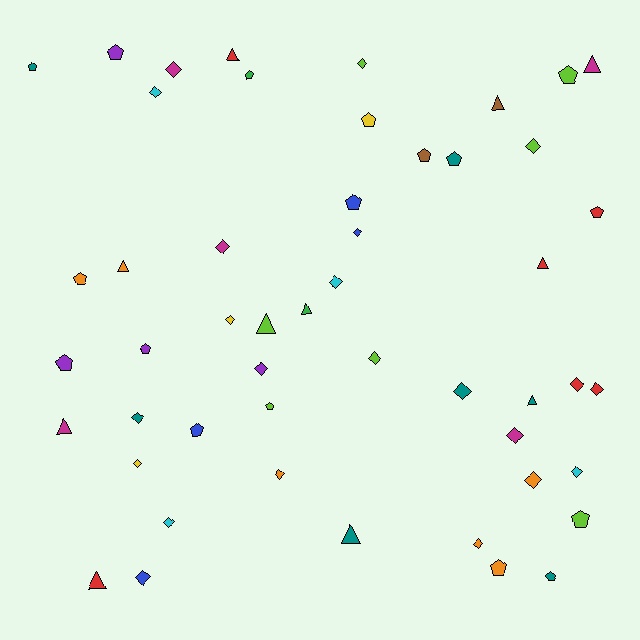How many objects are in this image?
There are 50 objects.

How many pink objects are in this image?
There are no pink objects.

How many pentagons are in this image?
There are 17 pentagons.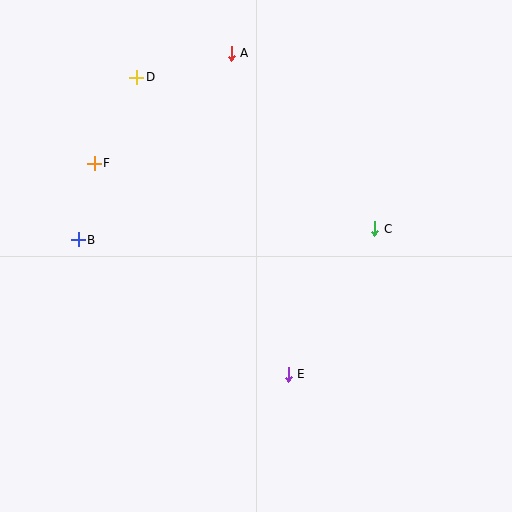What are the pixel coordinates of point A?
Point A is at (231, 53).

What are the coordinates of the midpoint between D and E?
The midpoint between D and E is at (212, 226).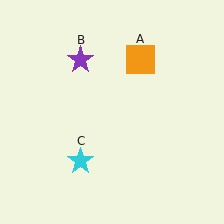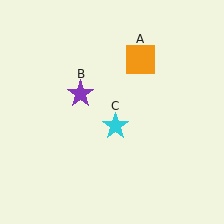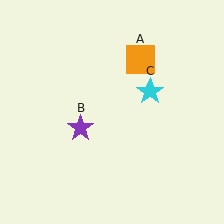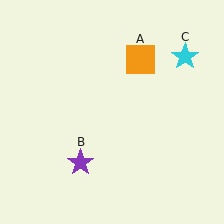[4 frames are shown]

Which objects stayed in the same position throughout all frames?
Orange square (object A) remained stationary.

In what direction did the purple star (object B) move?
The purple star (object B) moved down.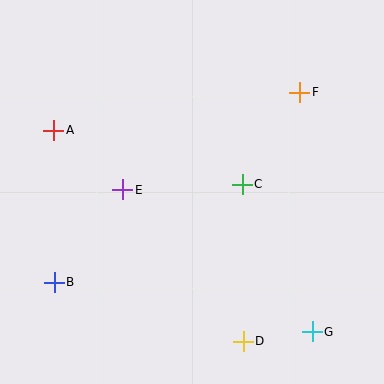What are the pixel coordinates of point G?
Point G is at (312, 332).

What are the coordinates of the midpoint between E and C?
The midpoint between E and C is at (183, 187).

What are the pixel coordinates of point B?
Point B is at (54, 282).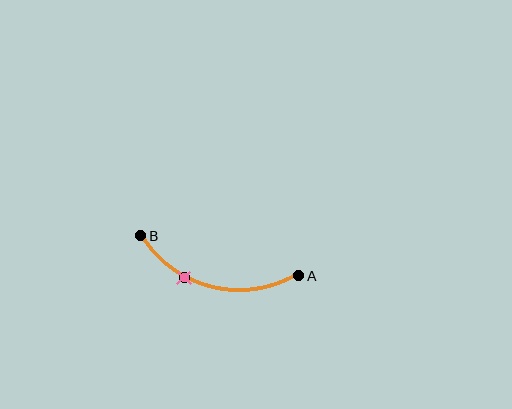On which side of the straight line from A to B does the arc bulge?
The arc bulges below the straight line connecting A and B.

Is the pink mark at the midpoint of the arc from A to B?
No. The pink mark lies on the arc but is closer to endpoint B. The arc midpoint would be at the point on the curve equidistant along the arc from both A and B.